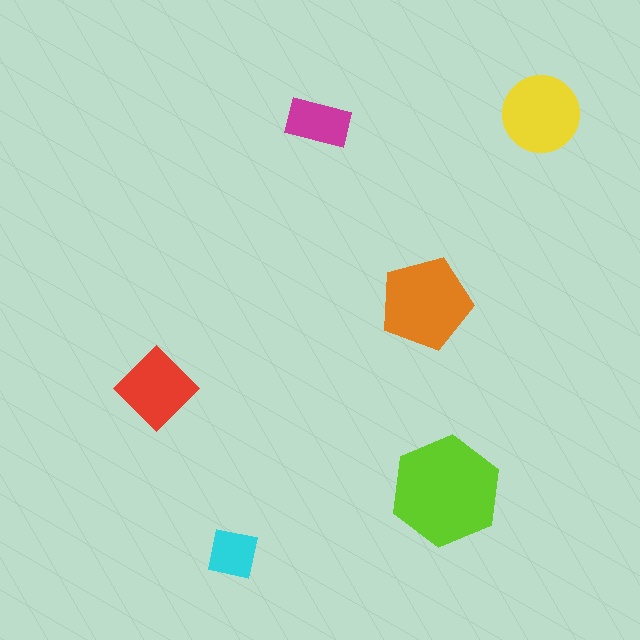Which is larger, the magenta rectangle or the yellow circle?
The yellow circle.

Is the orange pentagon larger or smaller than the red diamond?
Larger.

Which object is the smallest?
The cyan square.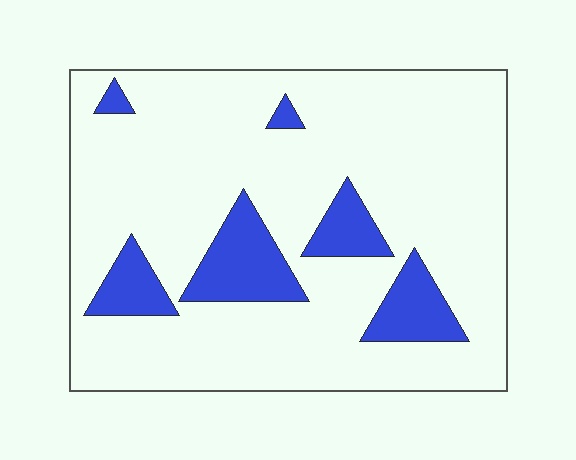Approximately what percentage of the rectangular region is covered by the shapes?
Approximately 15%.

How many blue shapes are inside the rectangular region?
6.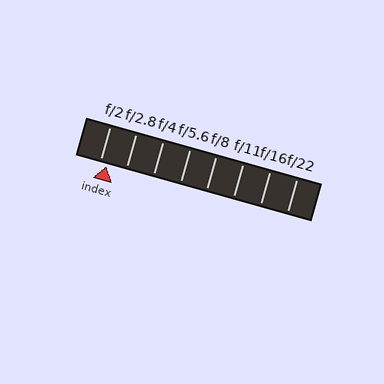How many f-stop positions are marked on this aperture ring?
There are 8 f-stop positions marked.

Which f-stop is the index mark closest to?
The index mark is closest to f/2.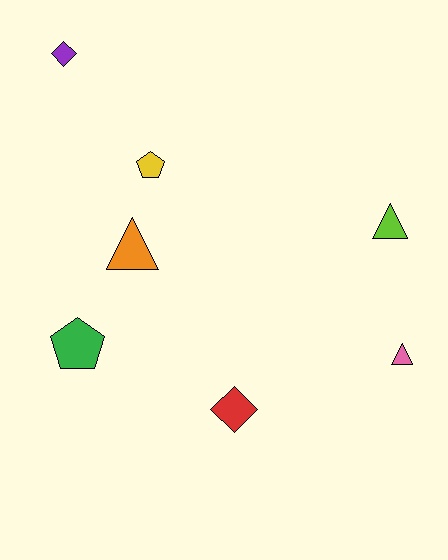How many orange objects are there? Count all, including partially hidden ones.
There is 1 orange object.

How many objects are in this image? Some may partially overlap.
There are 7 objects.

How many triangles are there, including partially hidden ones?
There are 3 triangles.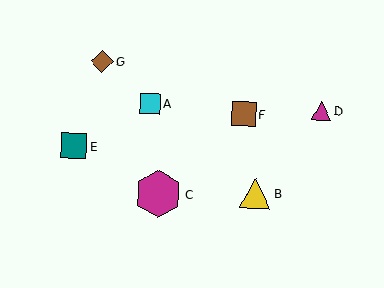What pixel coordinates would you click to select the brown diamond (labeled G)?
Click at (102, 61) to select the brown diamond G.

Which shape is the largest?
The magenta hexagon (labeled C) is the largest.